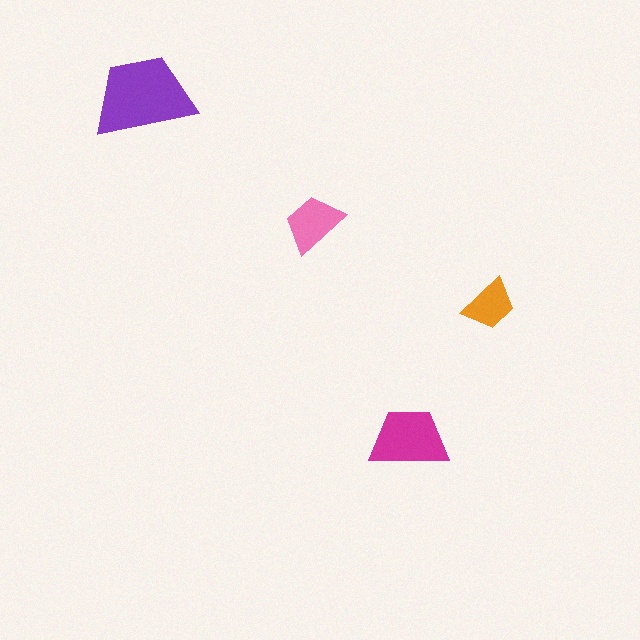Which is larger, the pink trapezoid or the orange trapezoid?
The pink one.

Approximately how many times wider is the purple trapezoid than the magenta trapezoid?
About 1.5 times wider.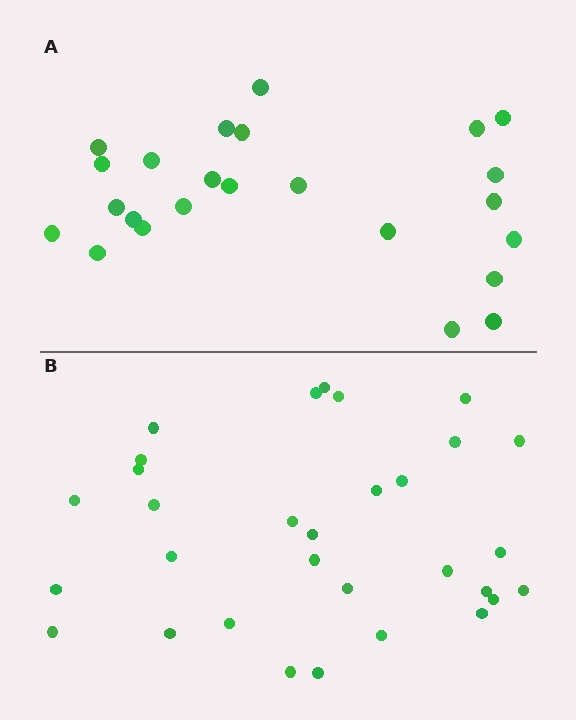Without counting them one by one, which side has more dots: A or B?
Region B (the bottom region) has more dots.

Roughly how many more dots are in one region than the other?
Region B has roughly 8 or so more dots than region A.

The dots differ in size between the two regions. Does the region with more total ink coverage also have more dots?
No. Region A has more total ink coverage because its dots are larger, but region B actually contains more individual dots. Total area can be misleading — the number of items is what matters here.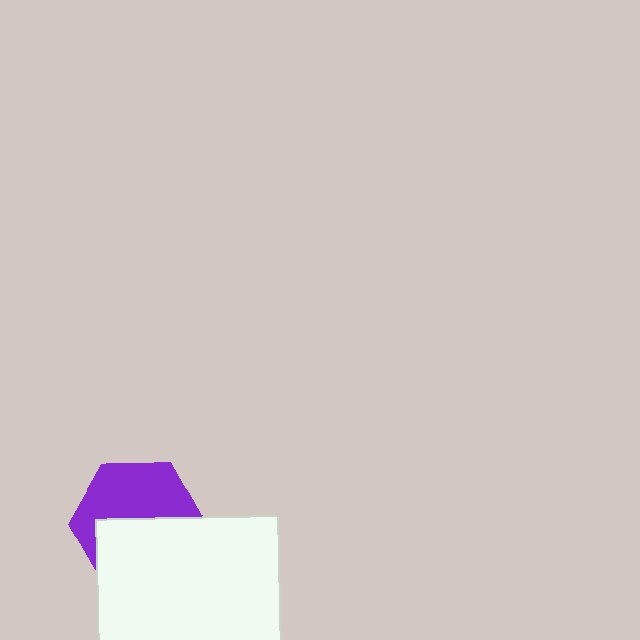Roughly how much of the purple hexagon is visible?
About half of it is visible (roughly 50%).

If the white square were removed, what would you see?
You would see the complete purple hexagon.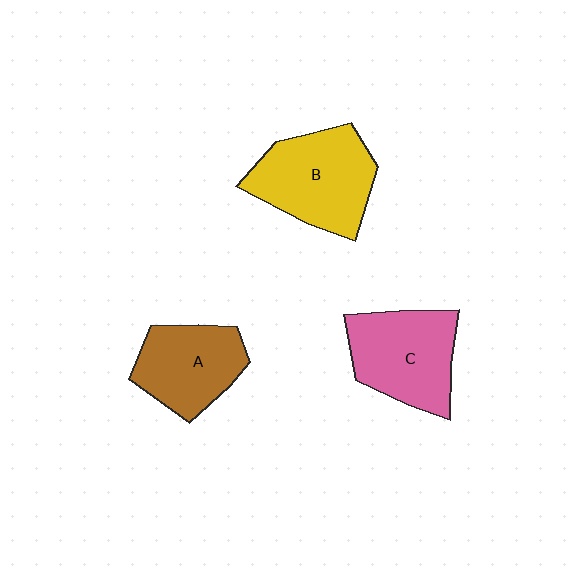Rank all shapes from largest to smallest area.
From largest to smallest: B (yellow), C (pink), A (brown).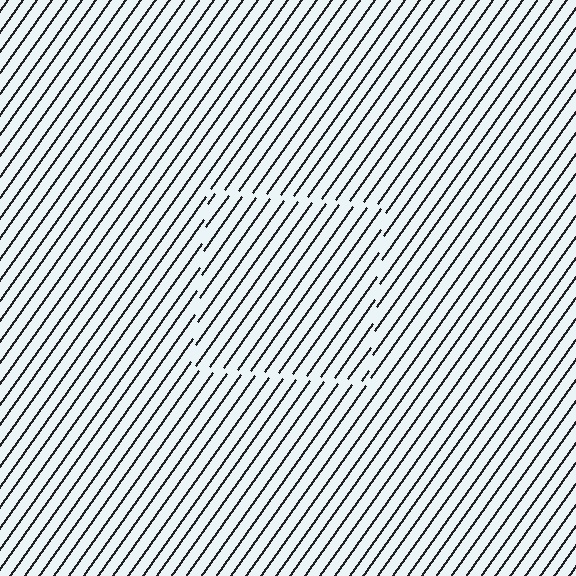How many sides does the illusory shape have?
4 sides — the line-ends trace a square.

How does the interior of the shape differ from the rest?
The interior of the shape contains the same grating, shifted by half a period — the contour is defined by the phase discontinuity where line-ends from the inner and outer gratings abut.